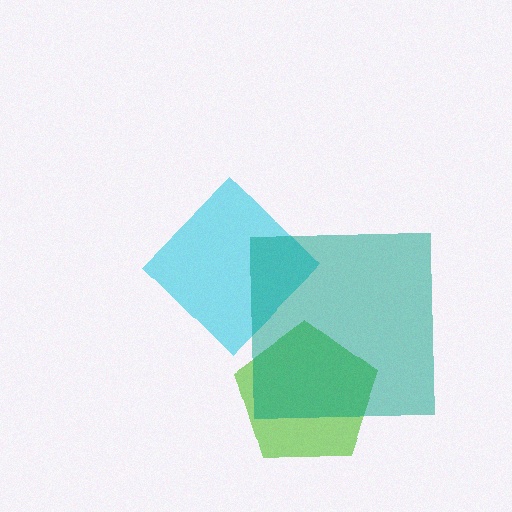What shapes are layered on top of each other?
The layered shapes are: a lime pentagon, a cyan diamond, a teal square.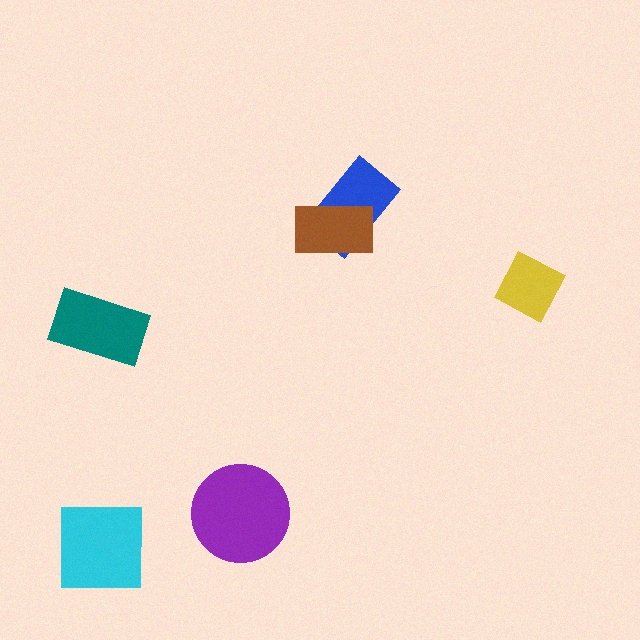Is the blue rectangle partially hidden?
Yes, it is partially covered by another shape.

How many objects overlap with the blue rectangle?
1 object overlaps with the blue rectangle.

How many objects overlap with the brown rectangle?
1 object overlaps with the brown rectangle.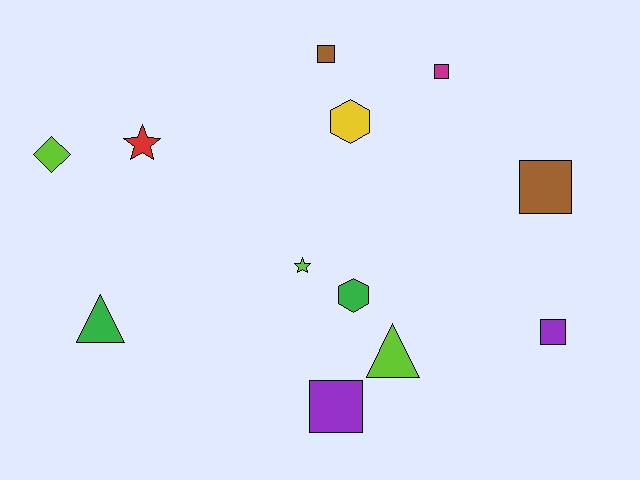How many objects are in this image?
There are 12 objects.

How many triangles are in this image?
There are 2 triangles.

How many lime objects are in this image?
There are 3 lime objects.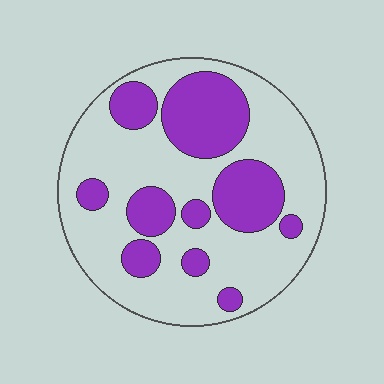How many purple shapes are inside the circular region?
10.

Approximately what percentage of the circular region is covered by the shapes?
Approximately 35%.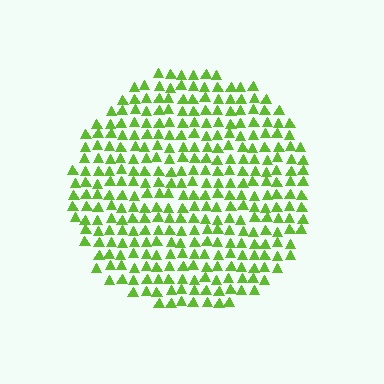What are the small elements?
The small elements are triangles.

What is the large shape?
The large shape is a circle.